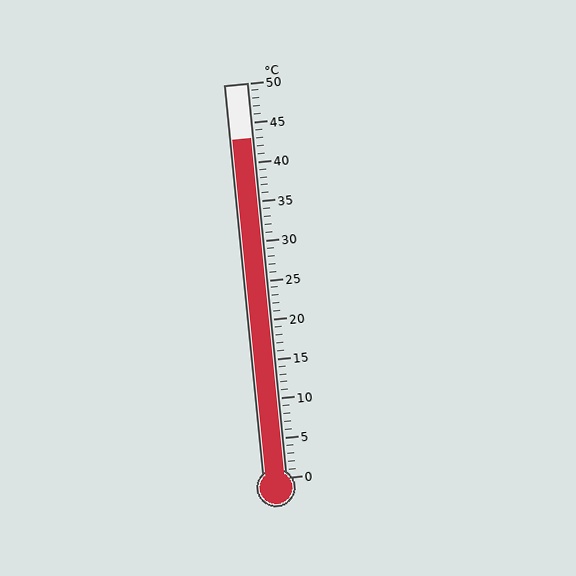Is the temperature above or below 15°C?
The temperature is above 15°C.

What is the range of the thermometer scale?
The thermometer scale ranges from 0°C to 50°C.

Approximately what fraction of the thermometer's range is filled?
The thermometer is filled to approximately 85% of its range.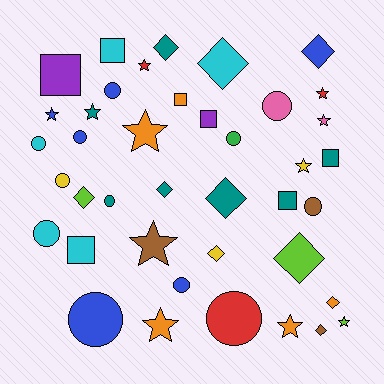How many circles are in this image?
There are 12 circles.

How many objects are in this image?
There are 40 objects.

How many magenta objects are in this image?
There are no magenta objects.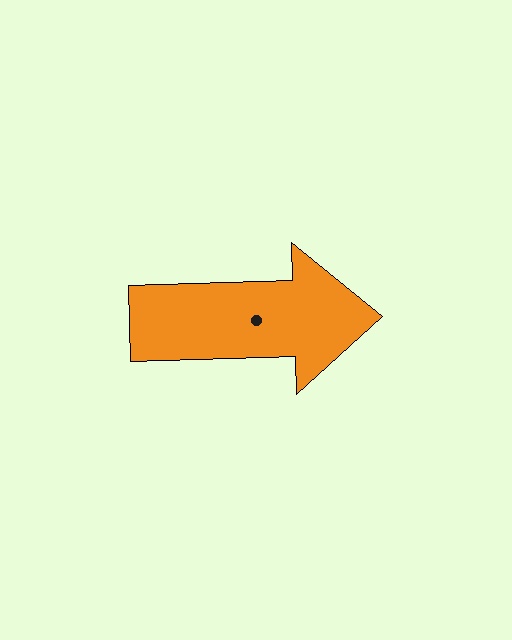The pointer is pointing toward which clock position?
Roughly 3 o'clock.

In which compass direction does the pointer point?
East.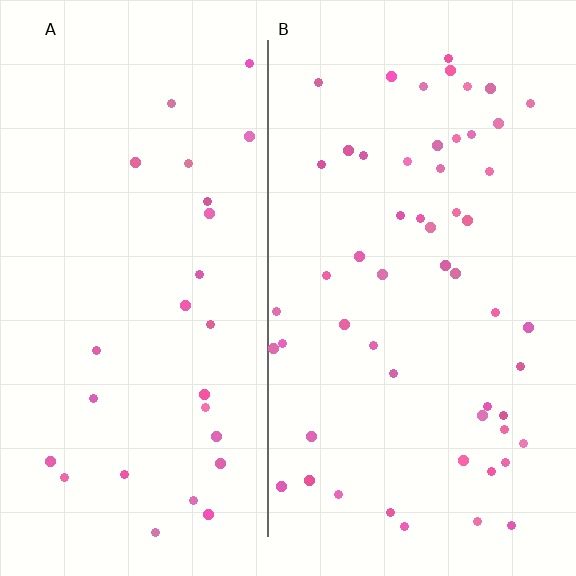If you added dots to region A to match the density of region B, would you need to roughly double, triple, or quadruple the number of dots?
Approximately double.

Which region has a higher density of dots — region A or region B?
B (the right).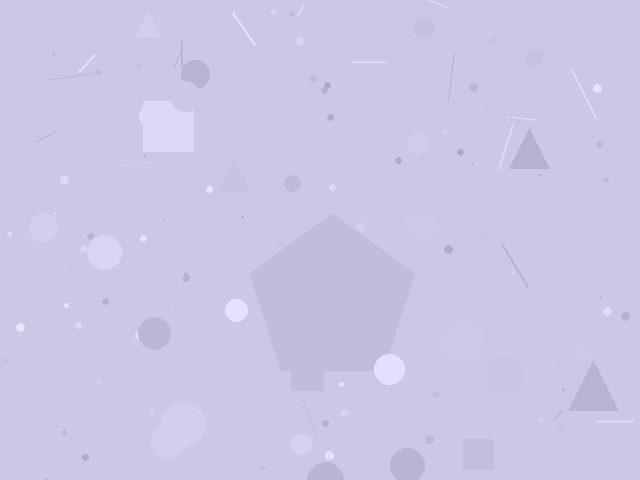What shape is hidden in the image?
A pentagon is hidden in the image.